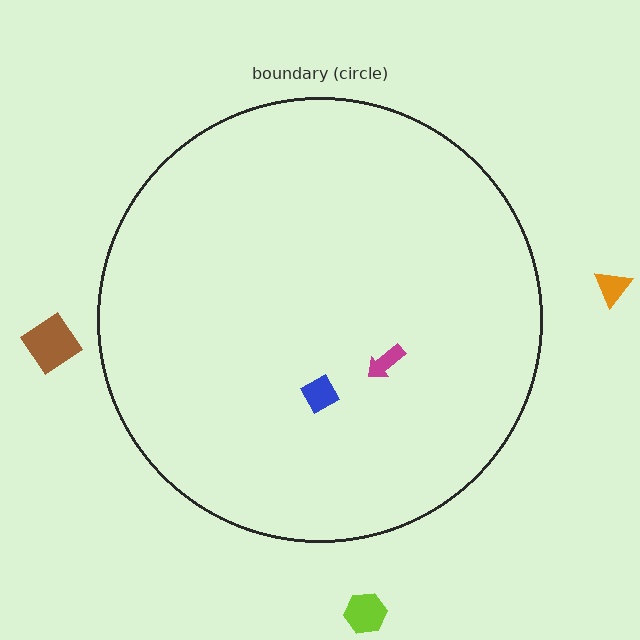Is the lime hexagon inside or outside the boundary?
Outside.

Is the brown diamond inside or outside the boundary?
Outside.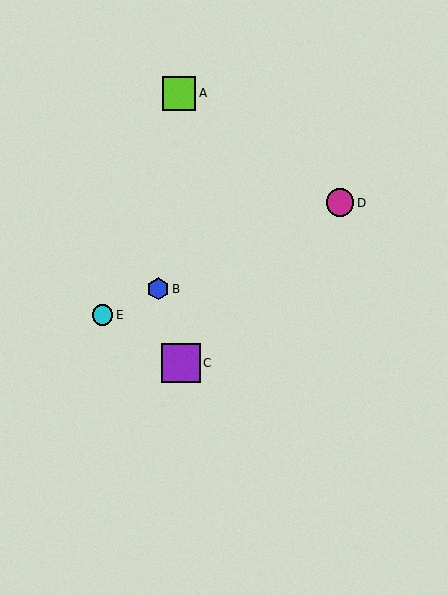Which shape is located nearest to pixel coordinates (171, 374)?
The purple square (labeled C) at (181, 363) is nearest to that location.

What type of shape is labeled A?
Shape A is a lime square.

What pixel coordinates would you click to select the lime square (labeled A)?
Click at (179, 93) to select the lime square A.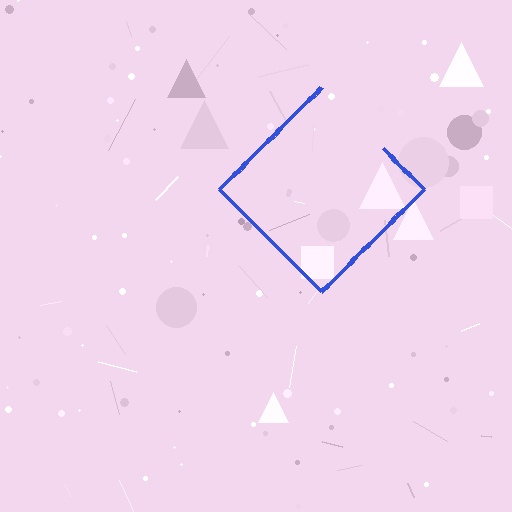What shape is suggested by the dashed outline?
The dashed outline suggests a diamond.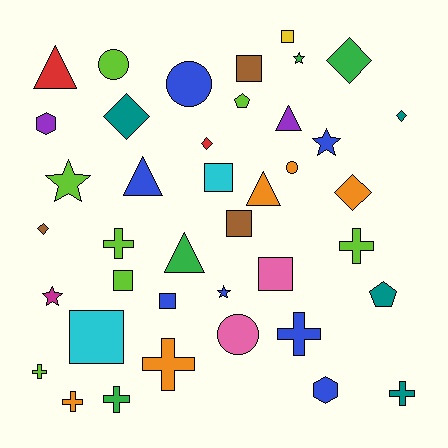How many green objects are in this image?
There are 4 green objects.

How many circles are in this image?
There are 4 circles.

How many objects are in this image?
There are 40 objects.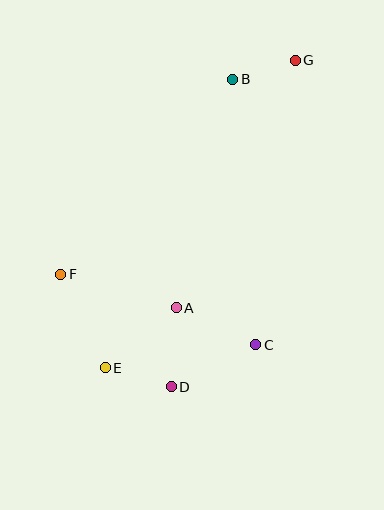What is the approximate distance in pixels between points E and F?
The distance between E and F is approximately 103 pixels.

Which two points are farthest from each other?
Points E and G are farthest from each other.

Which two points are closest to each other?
Points B and G are closest to each other.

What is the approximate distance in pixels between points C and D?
The distance between C and D is approximately 94 pixels.